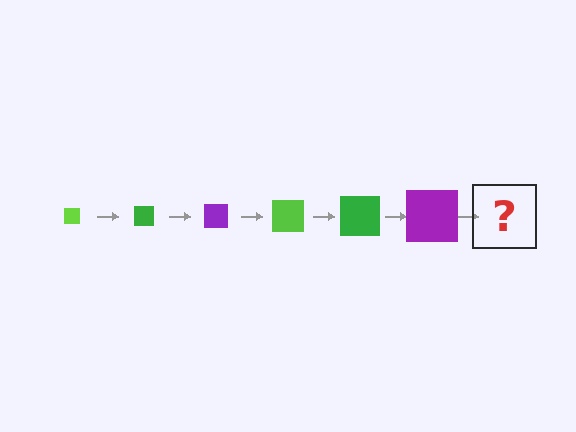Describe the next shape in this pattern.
It should be a lime square, larger than the previous one.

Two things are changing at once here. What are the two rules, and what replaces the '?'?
The two rules are that the square grows larger each step and the color cycles through lime, green, and purple. The '?' should be a lime square, larger than the previous one.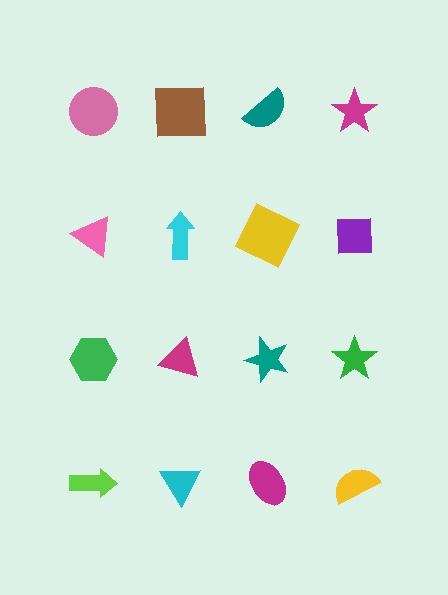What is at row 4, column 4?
A yellow semicircle.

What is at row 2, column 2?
A cyan arrow.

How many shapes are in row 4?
4 shapes.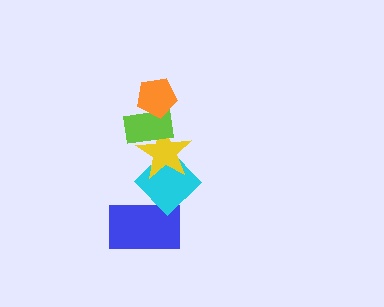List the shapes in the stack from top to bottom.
From top to bottom: the orange pentagon, the lime rectangle, the yellow star, the cyan diamond, the blue rectangle.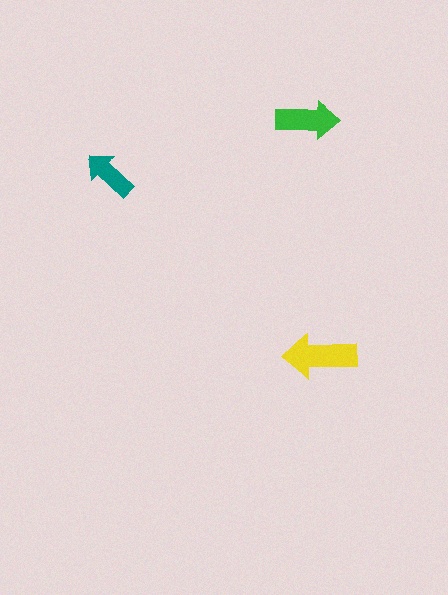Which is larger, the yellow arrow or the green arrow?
The yellow one.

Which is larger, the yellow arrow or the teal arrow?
The yellow one.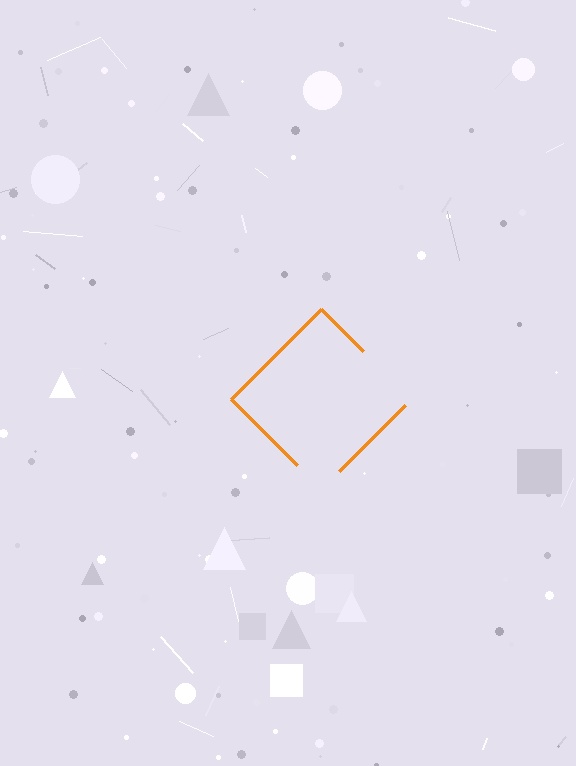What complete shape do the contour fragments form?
The contour fragments form a diamond.